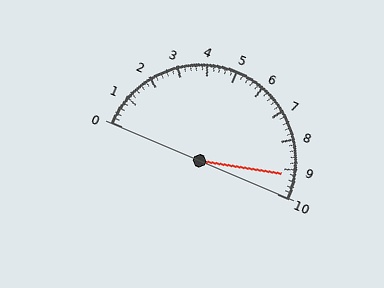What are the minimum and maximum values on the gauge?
The gauge ranges from 0 to 10.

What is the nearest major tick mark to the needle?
The nearest major tick mark is 9.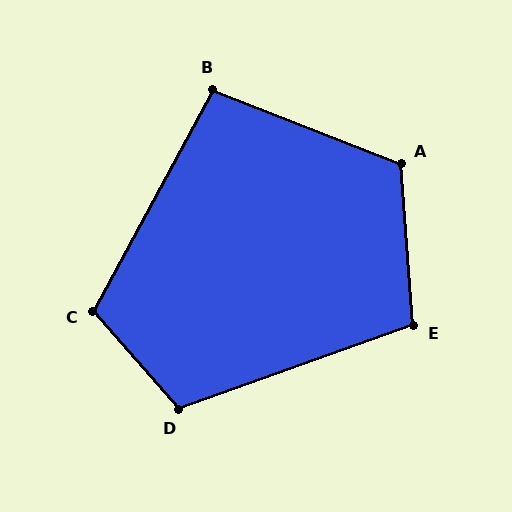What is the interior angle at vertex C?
Approximately 111 degrees (obtuse).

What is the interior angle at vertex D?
Approximately 111 degrees (obtuse).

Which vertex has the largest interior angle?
A, at approximately 116 degrees.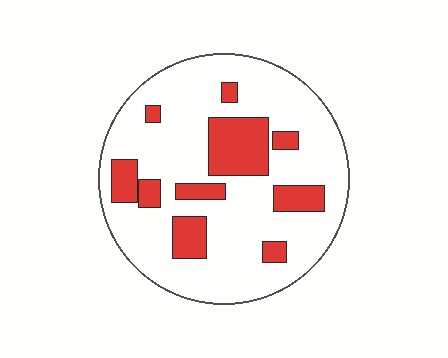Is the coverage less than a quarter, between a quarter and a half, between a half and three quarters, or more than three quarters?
Less than a quarter.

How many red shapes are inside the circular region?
10.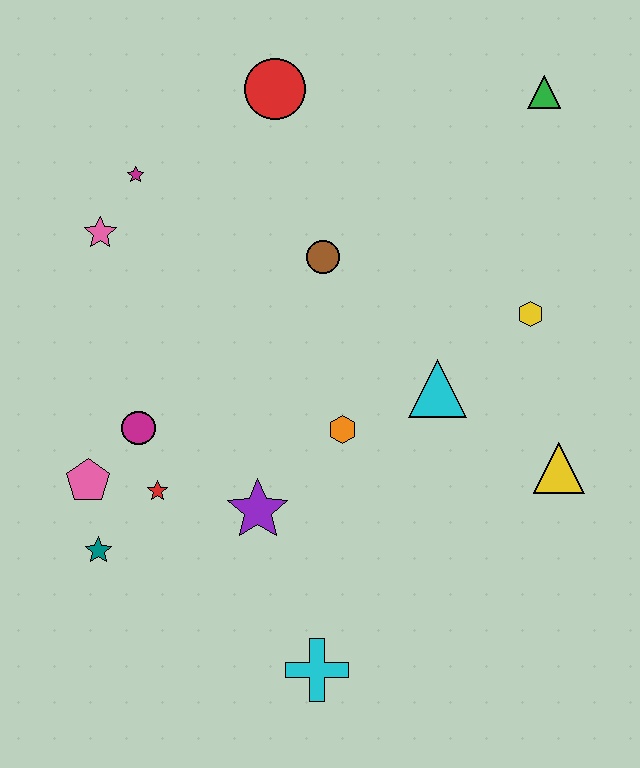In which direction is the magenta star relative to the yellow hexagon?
The magenta star is to the left of the yellow hexagon.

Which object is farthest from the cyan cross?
The green triangle is farthest from the cyan cross.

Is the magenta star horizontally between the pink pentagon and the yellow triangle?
Yes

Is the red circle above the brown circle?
Yes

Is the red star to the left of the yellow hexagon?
Yes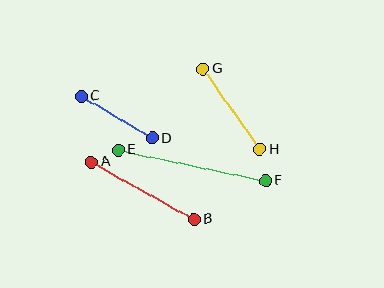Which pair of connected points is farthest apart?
Points E and F are farthest apart.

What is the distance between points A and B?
The distance is approximately 117 pixels.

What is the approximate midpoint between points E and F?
The midpoint is at approximately (192, 165) pixels.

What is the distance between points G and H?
The distance is approximately 98 pixels.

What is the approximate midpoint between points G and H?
The midpoint is at approximately (231, 109) pixels.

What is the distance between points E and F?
The distance is approximately 151 pixels.